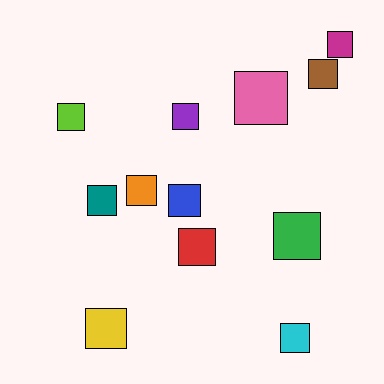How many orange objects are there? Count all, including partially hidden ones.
There is 1 orange object.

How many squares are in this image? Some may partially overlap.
There are 12 squares.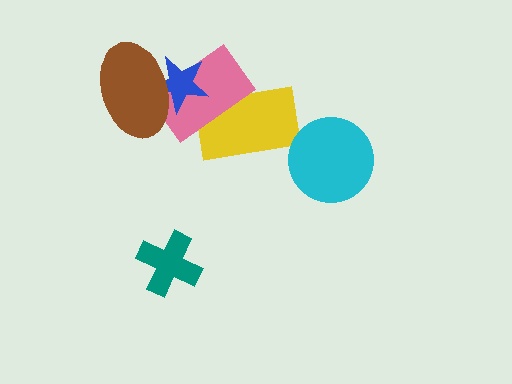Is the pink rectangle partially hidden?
Yes, it is partially covered by another shape.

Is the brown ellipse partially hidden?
No, no other shape covers it.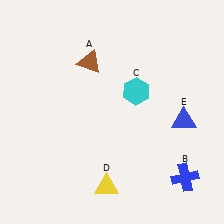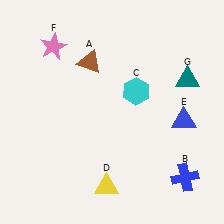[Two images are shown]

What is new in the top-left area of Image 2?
A pink star (F) was added in the top-left area of Image 2.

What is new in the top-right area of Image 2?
A teal triangle (G) was added in the top-right area of Image 2.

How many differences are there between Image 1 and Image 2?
There are 2 differences between the two images.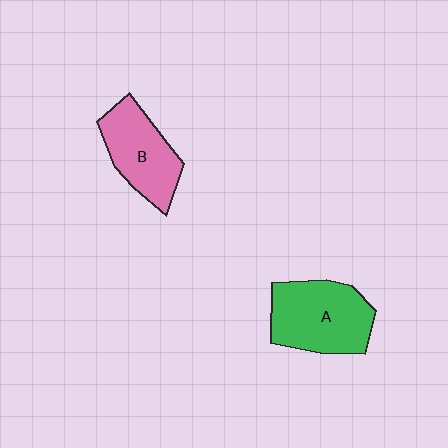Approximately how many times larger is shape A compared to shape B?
Approximately 1.2 times.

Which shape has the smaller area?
Shape B (pink).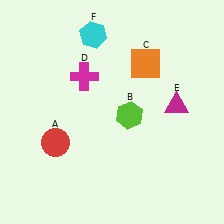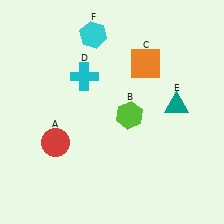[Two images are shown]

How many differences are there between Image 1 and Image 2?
There are 2 differences between the two images.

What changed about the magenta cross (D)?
In Image 1, D is magenta. In Image 2, it changed to cyan.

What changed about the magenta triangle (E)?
In Image 1, E is magenta. In Image 2, it changed to teal.